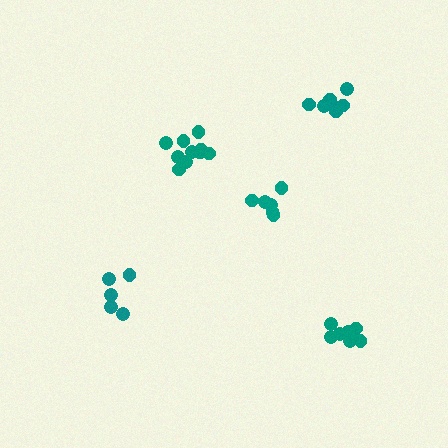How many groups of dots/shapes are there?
There are 5 groups.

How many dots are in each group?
Group 1: 8 dots, Group 2: 9 dots, Group 3: 6 dots, Group 4: 10 dots, Group 5: 5 dots (38 total).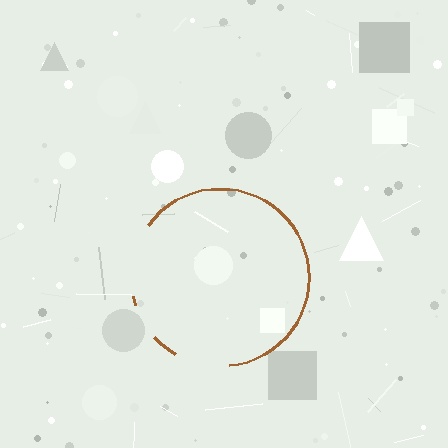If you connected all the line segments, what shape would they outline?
They would outline a circle.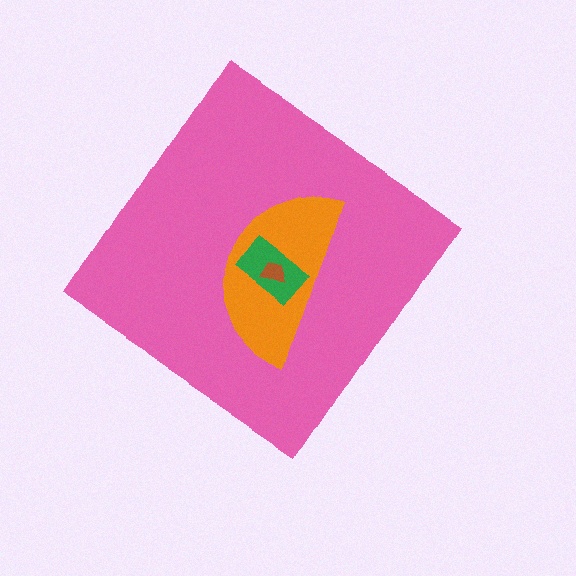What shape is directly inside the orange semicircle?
The green rectangle.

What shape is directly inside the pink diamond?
The orange semicircle.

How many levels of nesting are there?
4.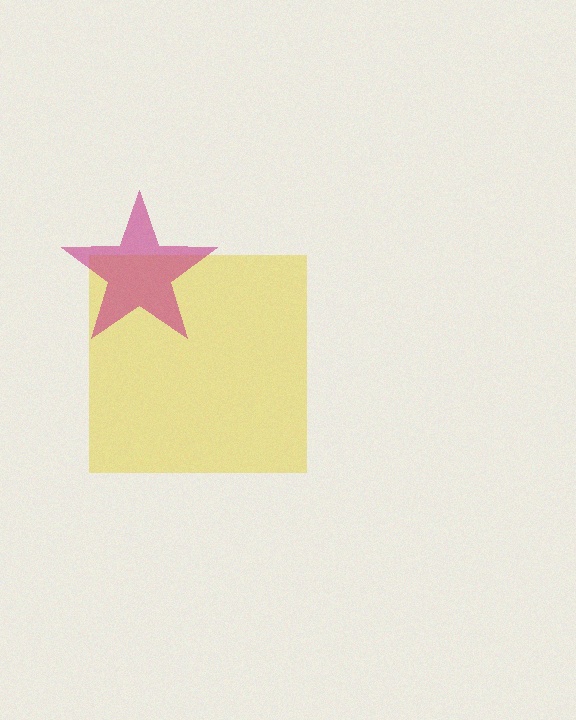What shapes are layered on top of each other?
The layered shapes are: a yellow square, a magenta star.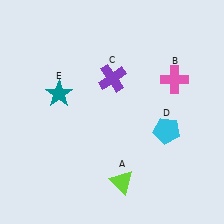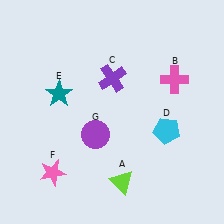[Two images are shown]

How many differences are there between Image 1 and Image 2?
There are 2 differences between the two images.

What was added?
A pink star (F), a purple circle (G) were added in Image 2.